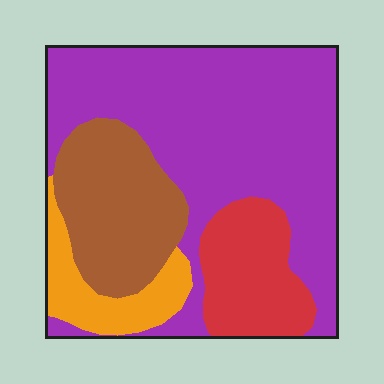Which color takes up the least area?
Orange, at roughly 10%.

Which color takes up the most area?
Purple, at roughly 55%.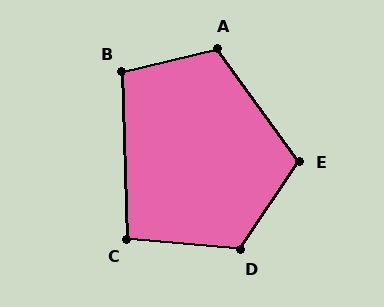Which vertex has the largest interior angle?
D, at approximately 119 degrees.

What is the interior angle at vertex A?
Approximately 112 degrees (obtuse).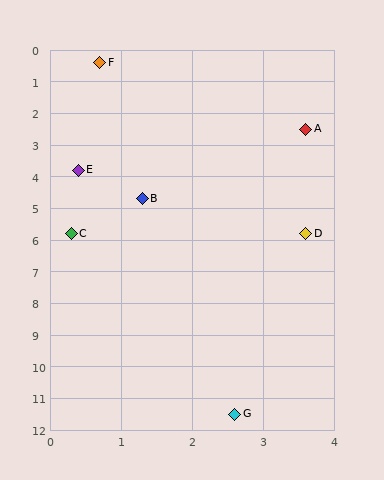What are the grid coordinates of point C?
Point C is at approximately (0.3, 5.8).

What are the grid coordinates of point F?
Point F is at approximately (0.7, 0.4).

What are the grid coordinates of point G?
Point G is at approximately (2.6, 11.5).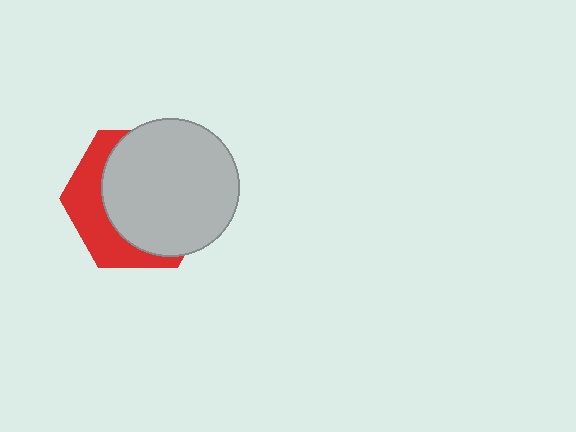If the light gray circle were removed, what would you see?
You would see the complete red hexagon.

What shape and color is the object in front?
The object in front is a light gray circle.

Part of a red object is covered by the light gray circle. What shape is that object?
It is a hexagon.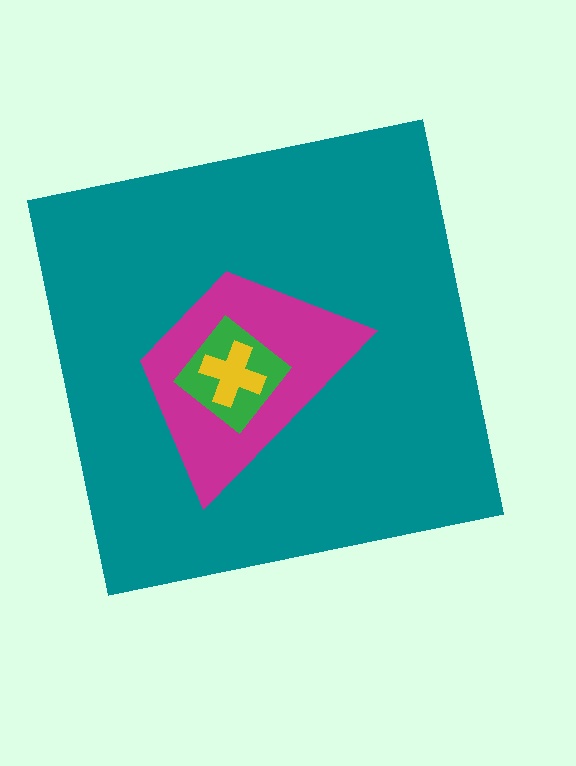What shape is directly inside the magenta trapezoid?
The green diamond.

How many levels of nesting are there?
4.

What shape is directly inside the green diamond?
The yellow cross.